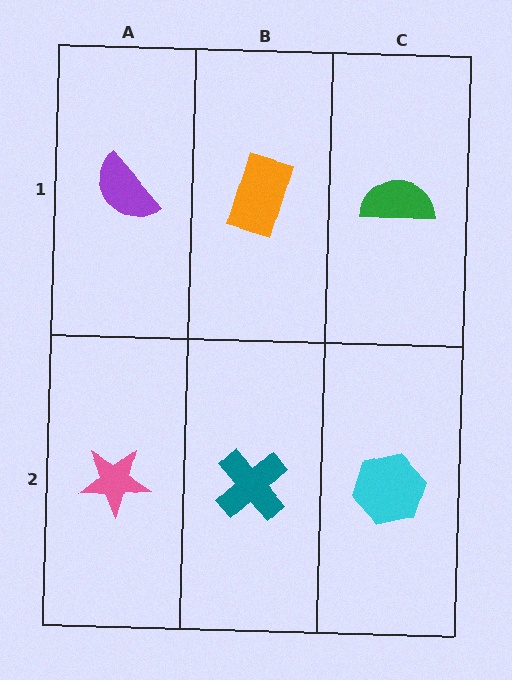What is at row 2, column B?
A teal cross.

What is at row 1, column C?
A green semicircle.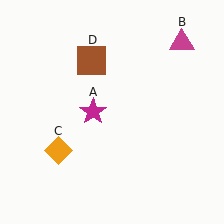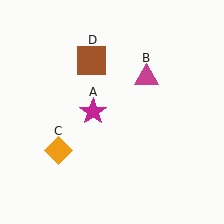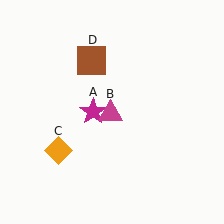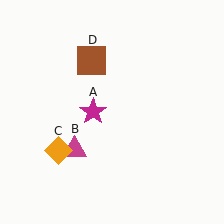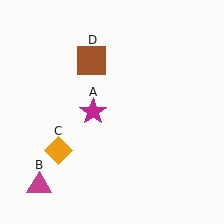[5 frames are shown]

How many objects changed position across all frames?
1 object changed position: magenta triangle (object B).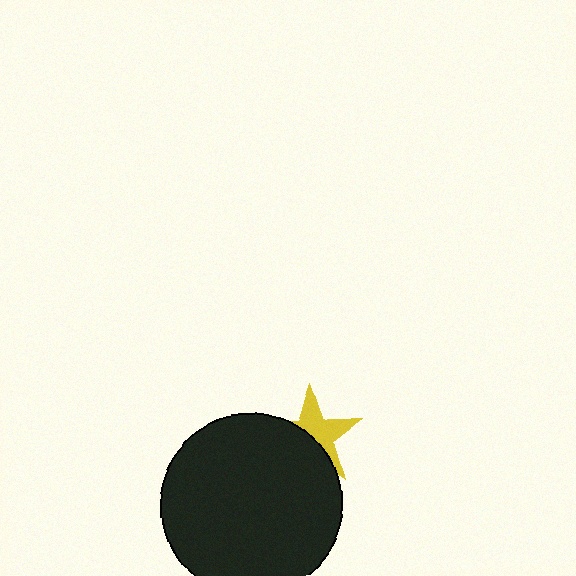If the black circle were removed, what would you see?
You would see the complete yellow star.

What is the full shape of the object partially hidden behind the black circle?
The partially hidden object is a yellow star.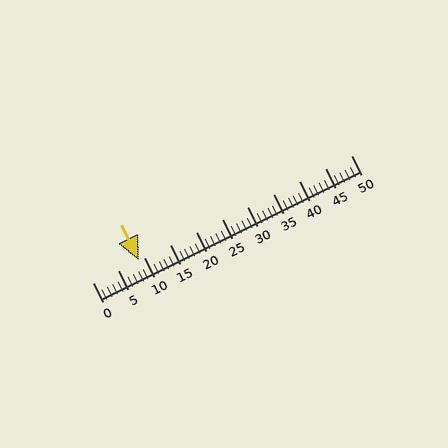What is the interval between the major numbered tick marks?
The major tick marks are spaced 5 units apart.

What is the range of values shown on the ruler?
The ruler shows values from 0 to 50.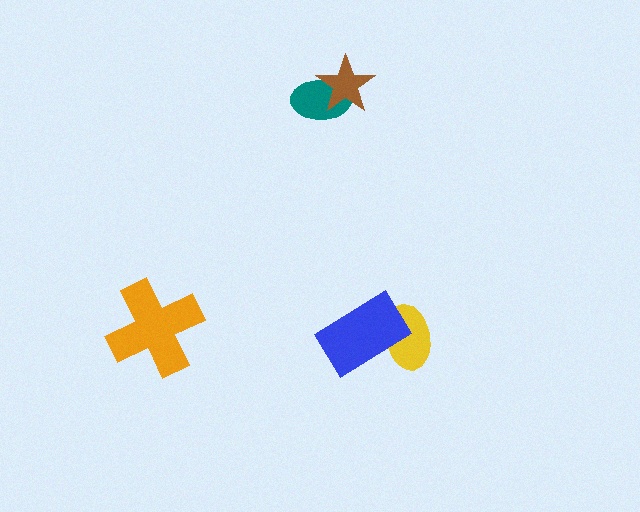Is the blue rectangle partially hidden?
No, no other shape covers it.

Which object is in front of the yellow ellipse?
The blue rectangle is in front of the yellow ellipse.